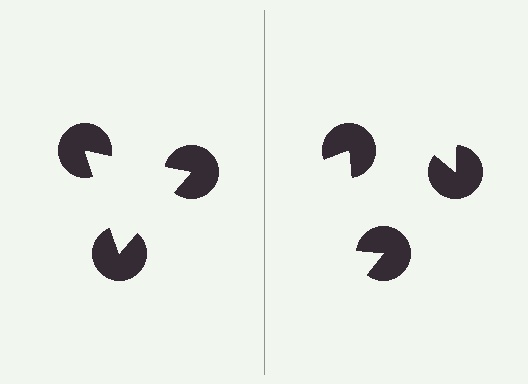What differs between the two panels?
The pac-man discs are positioned identically on both sides; only the wedge orientations differ. On the left they align to a triangle; on the right they are misaligned.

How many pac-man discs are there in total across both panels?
6 — 3 on each side.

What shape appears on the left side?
An illusory triangle.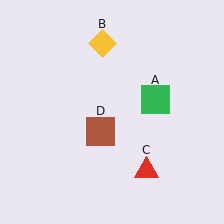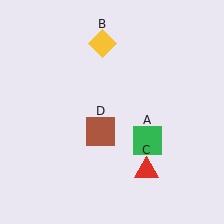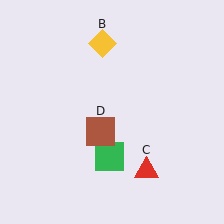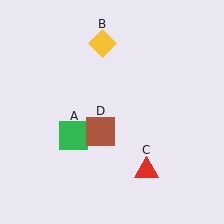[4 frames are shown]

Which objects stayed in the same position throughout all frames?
Yellow diamond (object B) and red triangle (object C) and brown square (object D) remained stationary.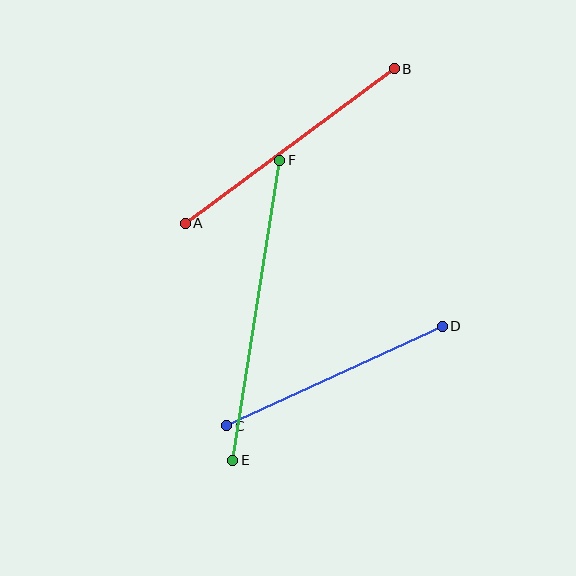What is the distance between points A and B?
The distance is approximately 260 pixels.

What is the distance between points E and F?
The distance is approximately 303 pixels.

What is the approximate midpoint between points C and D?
The midpoint is at approximately (334, 376) pixels.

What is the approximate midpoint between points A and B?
The midpoint is at approximately (290, 146) pixels.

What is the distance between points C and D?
The distance is approximately 237 pixels.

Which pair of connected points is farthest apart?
Points E and F are farthest apart.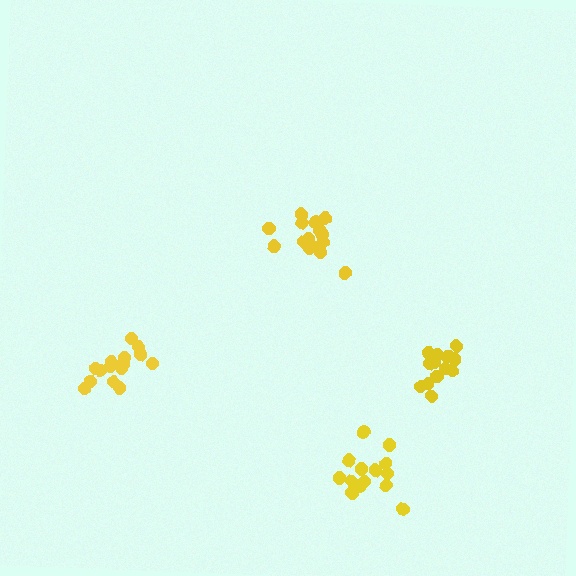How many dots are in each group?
Group 1: 14 dots, Group 2: 14 dots, Group 3: 16 dots, Group 4: 15 dots (59 total).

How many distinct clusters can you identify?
There are 4 distinct clusters.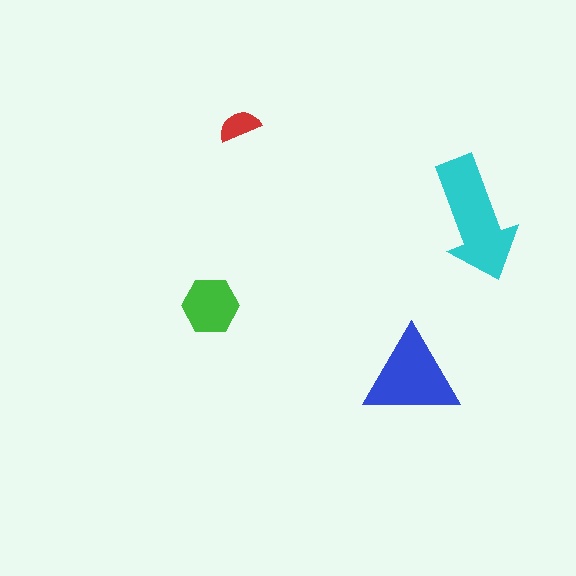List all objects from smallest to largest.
The red semicircle, the green hexagon, the blue triangle, the cyan arrow.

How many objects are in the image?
There are 4 objects in the image.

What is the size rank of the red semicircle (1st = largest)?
4th.